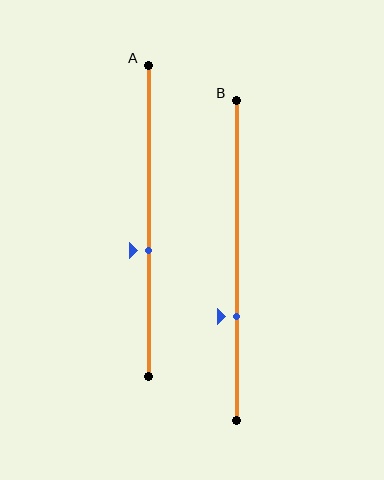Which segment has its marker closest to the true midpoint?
Segment A has its marker closest to the true midpoint.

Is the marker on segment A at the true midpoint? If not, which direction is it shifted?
No, the marker on segment A is shifted downward by about 9% of the segment length.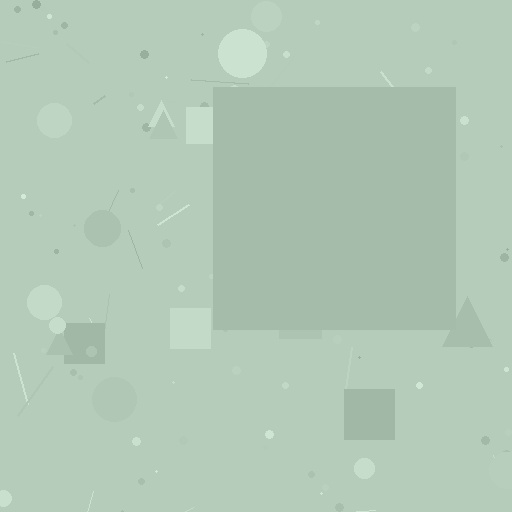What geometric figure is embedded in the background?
A square is embedded in the background.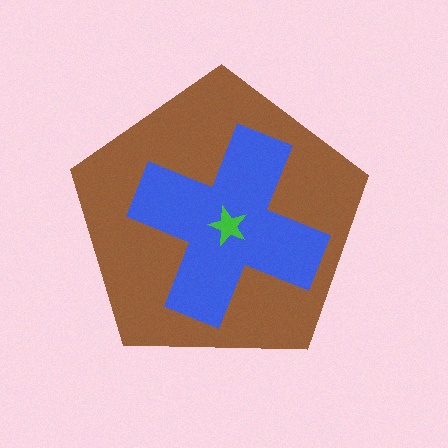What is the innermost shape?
The green star.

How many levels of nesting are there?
3.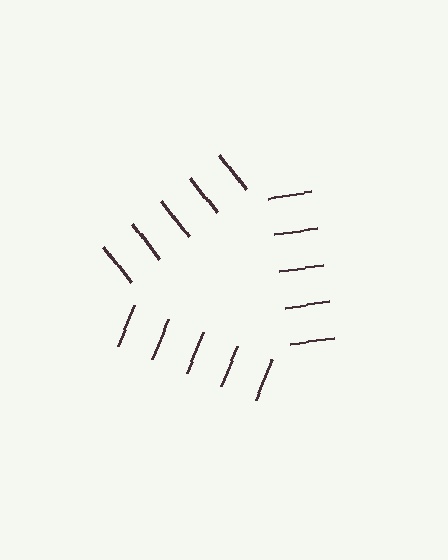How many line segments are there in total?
15 — 5 along each of the 3 edges.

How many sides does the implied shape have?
3 sides — the line-ends trace a triangle.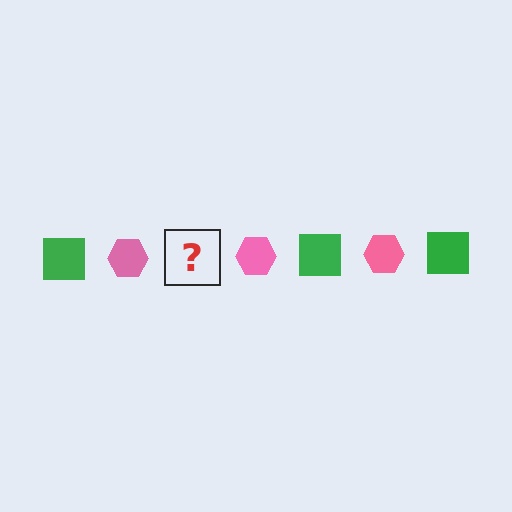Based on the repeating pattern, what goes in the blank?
The blank should be a green square.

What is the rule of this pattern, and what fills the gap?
The rule is that the pattern alternates between green square and pink hexagon. The gap should be filled with a green square.